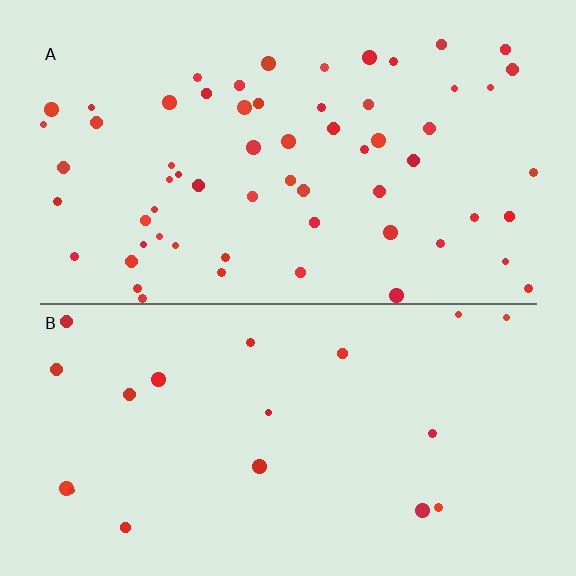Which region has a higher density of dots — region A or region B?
A (the top).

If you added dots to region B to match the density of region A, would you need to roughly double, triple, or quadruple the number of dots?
Approximately triple.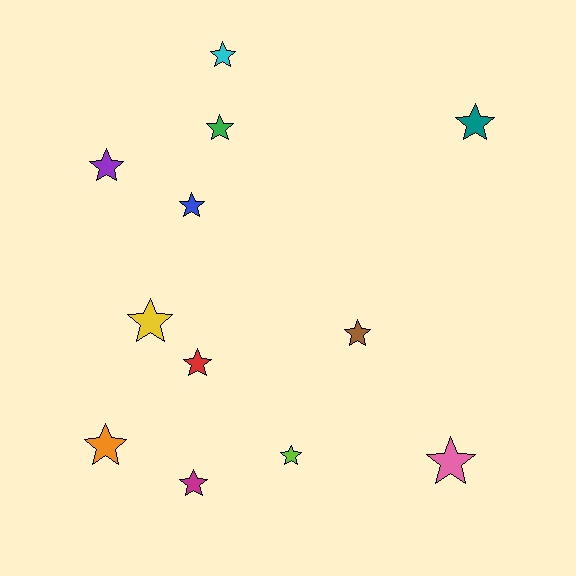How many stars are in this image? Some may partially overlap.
There are 12 stars.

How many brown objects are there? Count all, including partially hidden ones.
There is 1 brown object.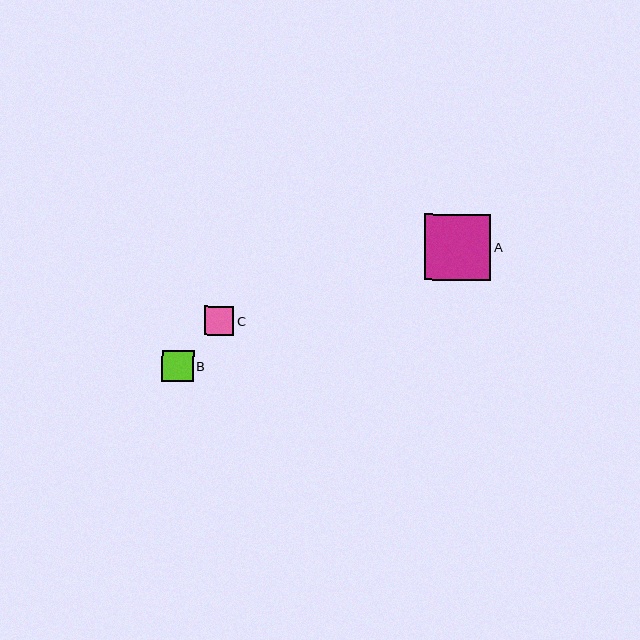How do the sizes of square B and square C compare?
Square B and square C are approximately the same size.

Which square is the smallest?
Square C is the smallest with a size of approximately 29 pixels.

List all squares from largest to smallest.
From largest to smallest: A, B, C.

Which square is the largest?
Square A is the largest with a size of approximately 66 pixels.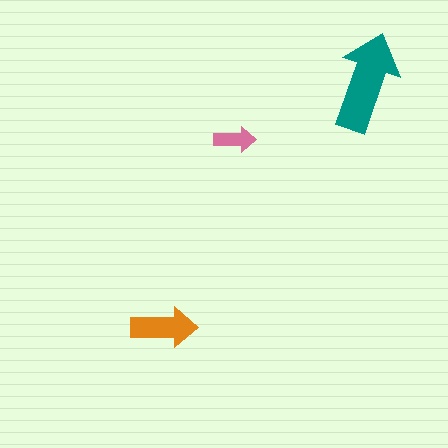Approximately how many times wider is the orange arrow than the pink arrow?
About 1.5 times wider.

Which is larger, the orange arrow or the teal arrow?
The teal one.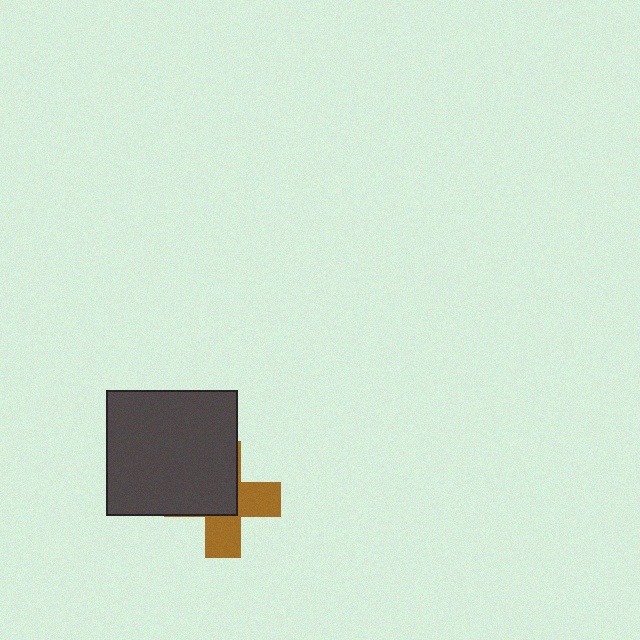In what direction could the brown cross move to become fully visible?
The brown cross could move toward the lower-right. That would shift it out from behind the dark gray rectangle entirely.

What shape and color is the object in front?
The object in front is a dark gray rectangle.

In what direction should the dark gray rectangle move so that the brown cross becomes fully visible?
The dark gray rectangle should move toward the upper-left. That is the shortest direction to clear the overlap and leave the brown cross fully visible.